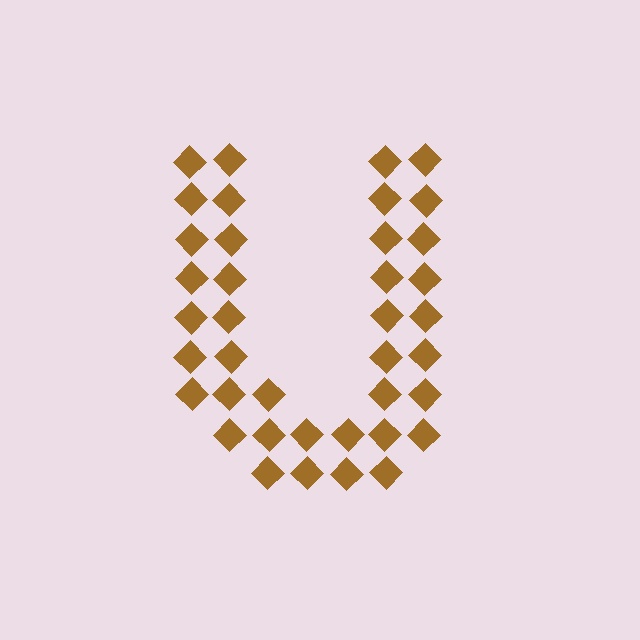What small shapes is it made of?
It is made of small diamonds.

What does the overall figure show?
The overall figure shows the letter U.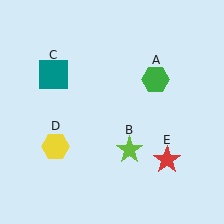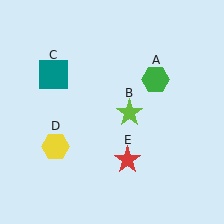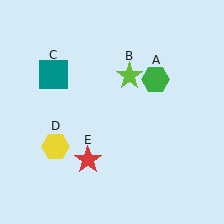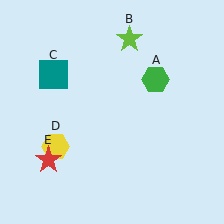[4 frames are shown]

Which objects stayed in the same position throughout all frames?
Green hexagon (object A) and teal square (object C) and yellow hexagon (object D) remained stationary.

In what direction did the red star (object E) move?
The red star (object E) moved left.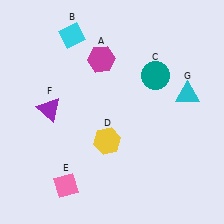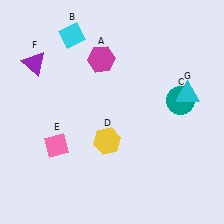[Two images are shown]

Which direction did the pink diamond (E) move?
The pink diamond (E) moved up.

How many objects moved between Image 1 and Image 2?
3 objects moved between the two images.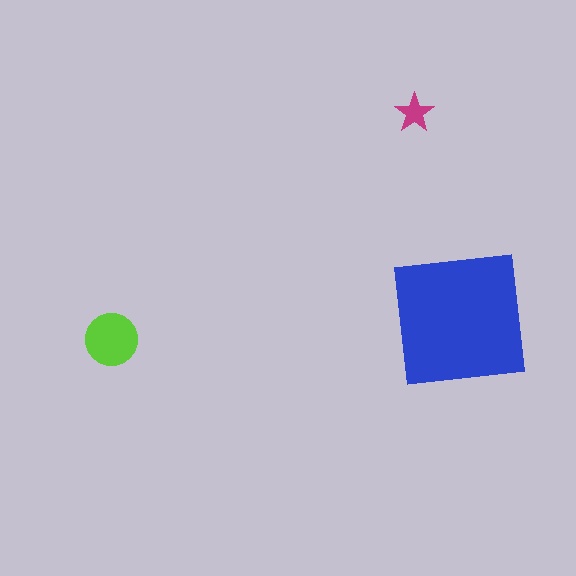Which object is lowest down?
The lime circle is bottommost.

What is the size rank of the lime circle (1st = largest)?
2nd.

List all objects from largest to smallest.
The blue square, the lime circle, the magenta star.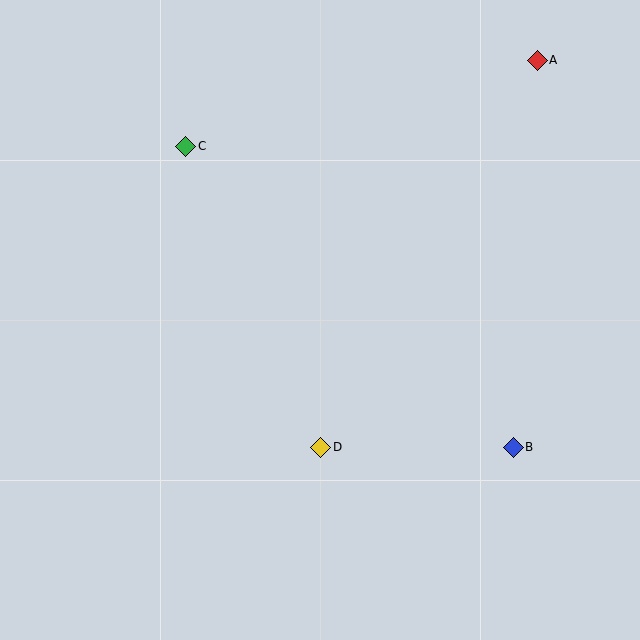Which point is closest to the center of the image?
Point D at (321, 447) is closest to the center.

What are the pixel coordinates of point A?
Point A is at (537, 60).